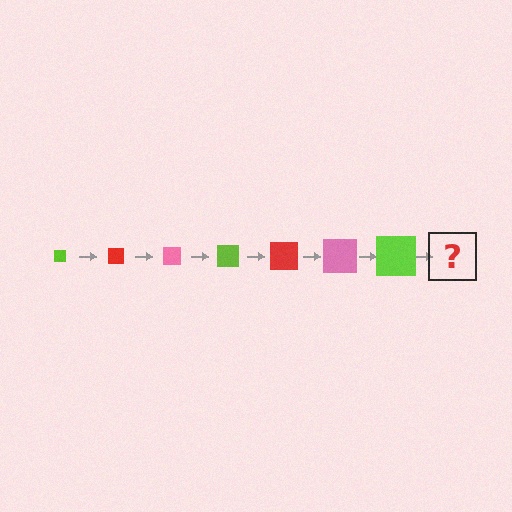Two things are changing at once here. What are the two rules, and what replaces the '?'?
The two rules are that the square grows larger each step and the color cycles through lime, red, and pink. The '?' should be a red square, larger than the previous one.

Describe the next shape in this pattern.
It should be a red square, larger than the previous one.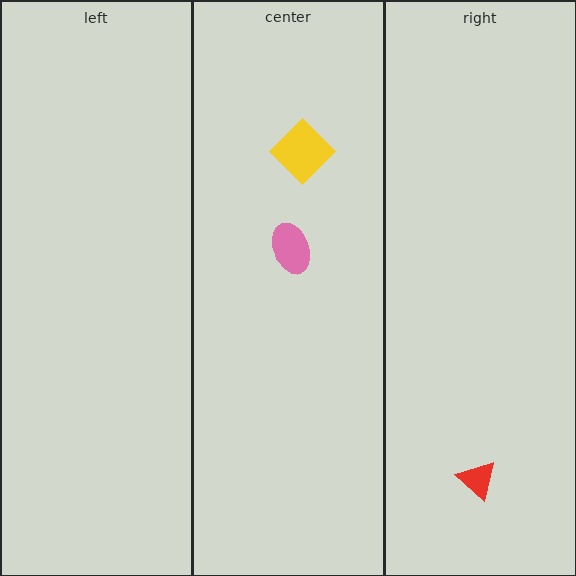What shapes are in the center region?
The yellow diamond, the pink ellipse.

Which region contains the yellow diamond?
The center region.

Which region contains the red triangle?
The right region.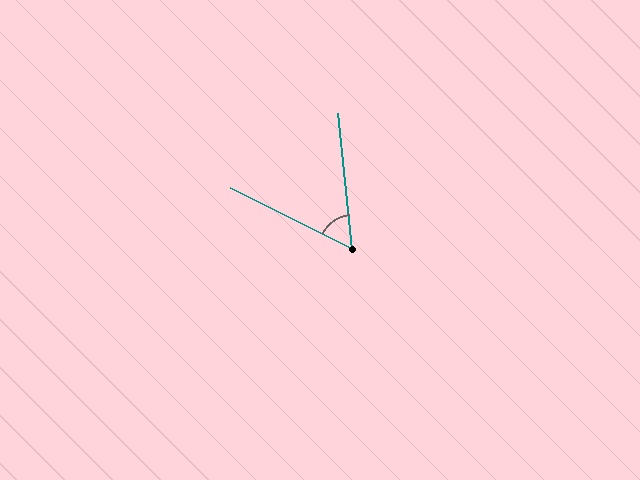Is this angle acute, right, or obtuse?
It is acute.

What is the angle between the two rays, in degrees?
Approximately 58 degrees.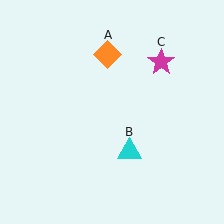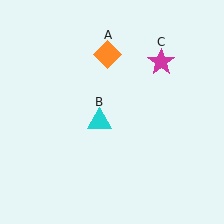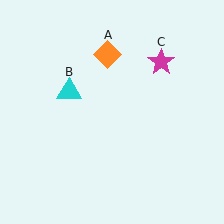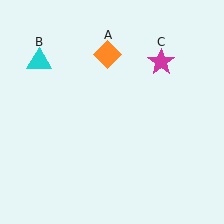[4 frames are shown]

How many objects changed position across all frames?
1 object changed position: cyan triangle (object B).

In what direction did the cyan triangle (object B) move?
The cyan triangle (object B) moved up and to the left.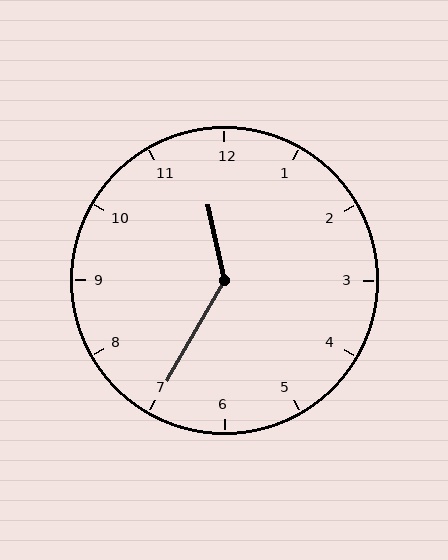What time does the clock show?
11:35.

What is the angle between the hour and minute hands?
Approximately 138 degrees.